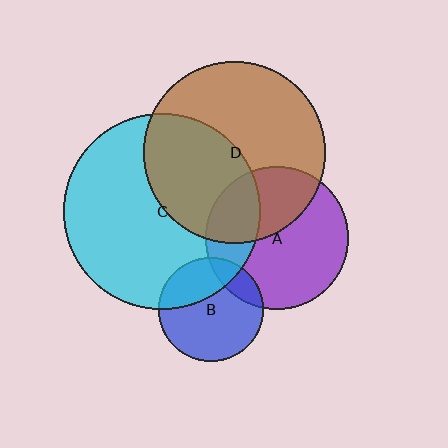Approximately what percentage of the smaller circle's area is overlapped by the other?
Approximately 25%.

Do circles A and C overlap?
Yes.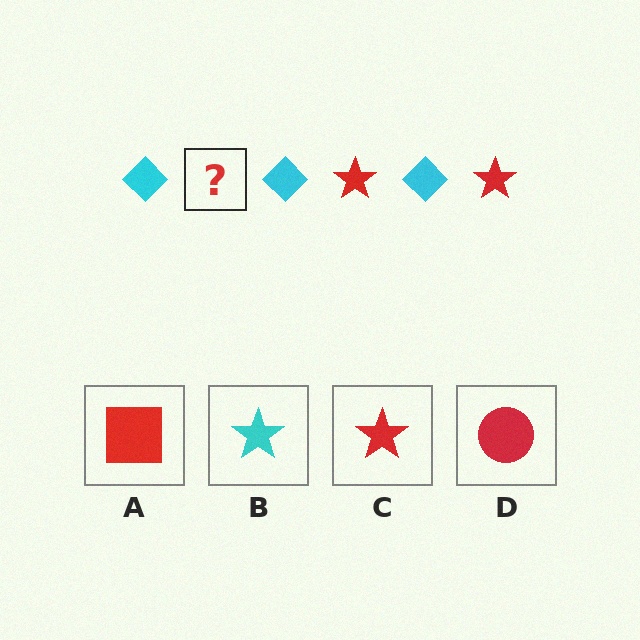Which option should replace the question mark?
Option C.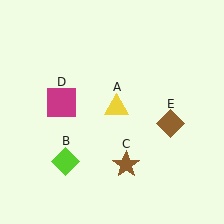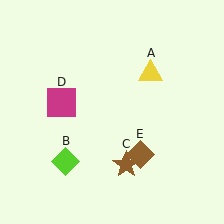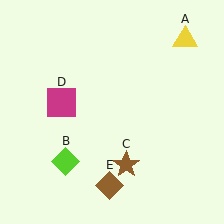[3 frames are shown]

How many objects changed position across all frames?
2 objects changed position: yellow triangle (object A), brown diamond (object E).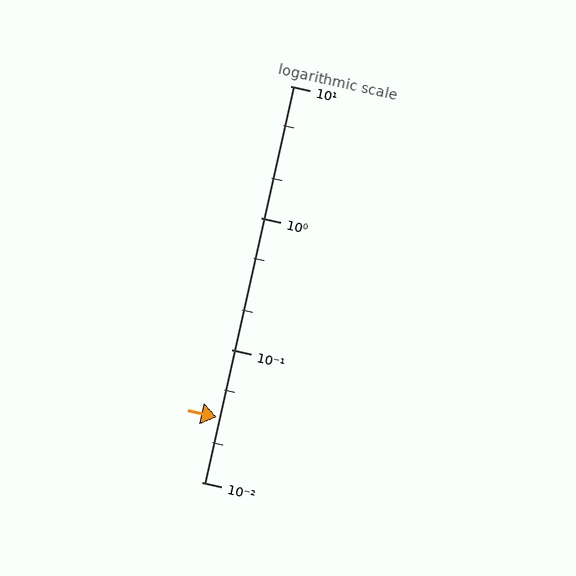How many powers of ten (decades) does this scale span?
The scale spans 3 decades, from 0.01 to 10.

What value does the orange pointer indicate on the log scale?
The pointer indicates approximately 0.031.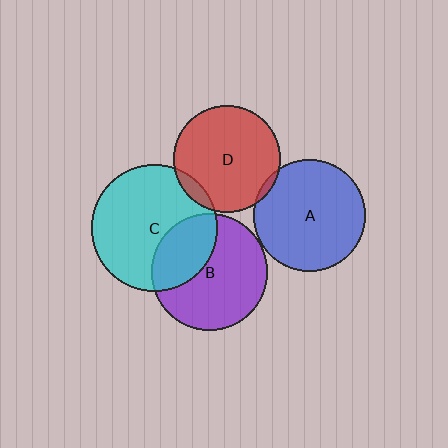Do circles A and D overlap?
Yes.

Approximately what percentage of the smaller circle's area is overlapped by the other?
Approximately 5%.